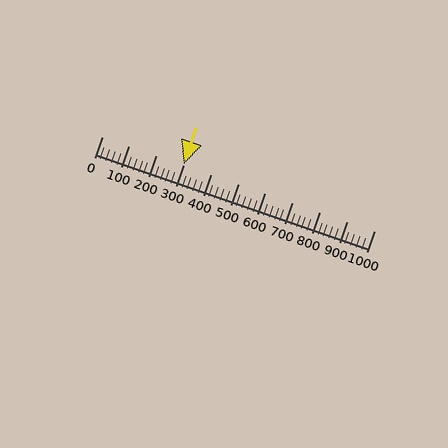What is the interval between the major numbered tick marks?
The major tick marks are spaced 100 units apart.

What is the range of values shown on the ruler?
The ruler shows values from 0 to 1000.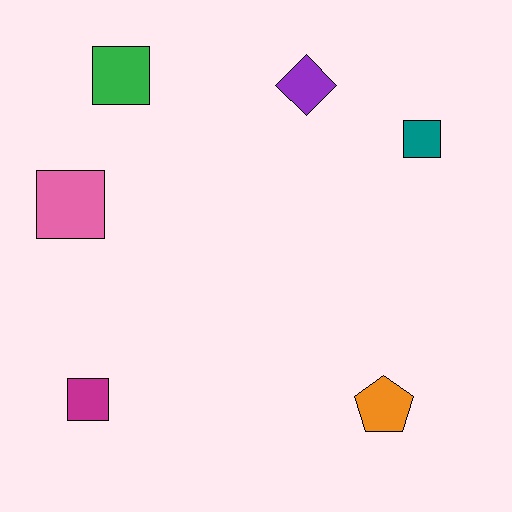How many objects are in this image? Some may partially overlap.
There are 6 objects.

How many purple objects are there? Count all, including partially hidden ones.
There is 1 purple object.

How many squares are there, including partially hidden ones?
There are 4 squares.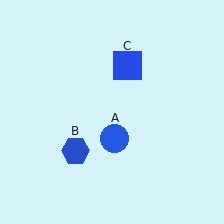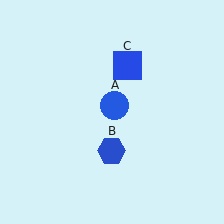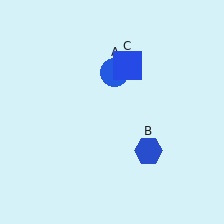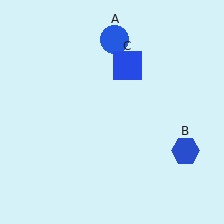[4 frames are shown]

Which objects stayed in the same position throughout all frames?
Blue square (object C) remained stationary.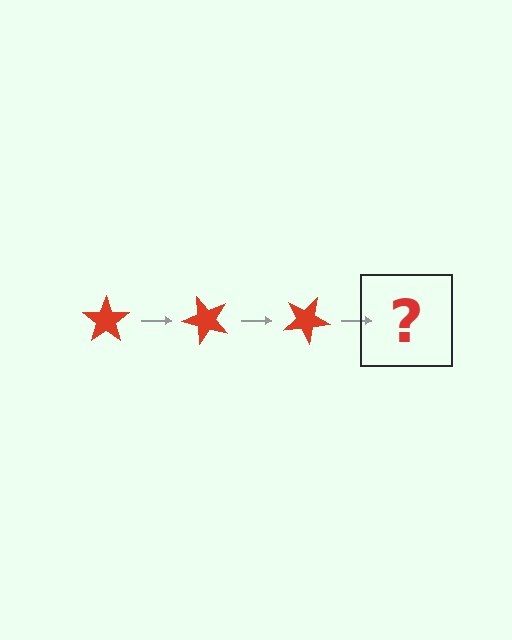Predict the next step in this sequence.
The next step is a red star rotated 150 degrees.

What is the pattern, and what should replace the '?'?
The pattern is that the star rotates 50 degrees each step. The '?' should be a red star rotated 150 degrees.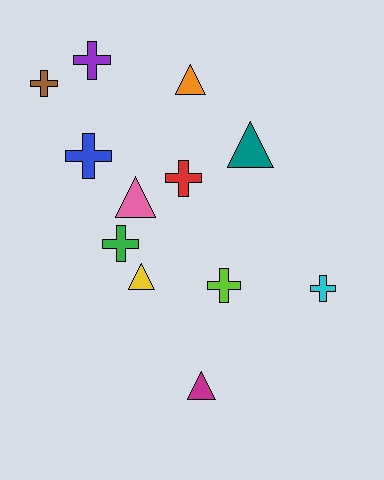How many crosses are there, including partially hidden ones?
There are 7 crosses.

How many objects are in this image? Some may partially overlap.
There are 12 objects.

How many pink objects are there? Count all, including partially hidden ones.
There is 1 pink object.